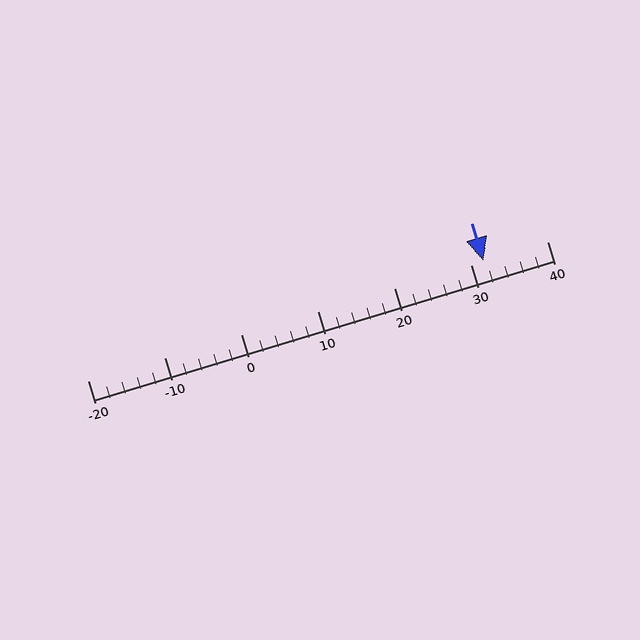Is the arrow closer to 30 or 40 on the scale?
The arrow is closer to 30.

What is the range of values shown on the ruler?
The ruler shows values from -20 to 40.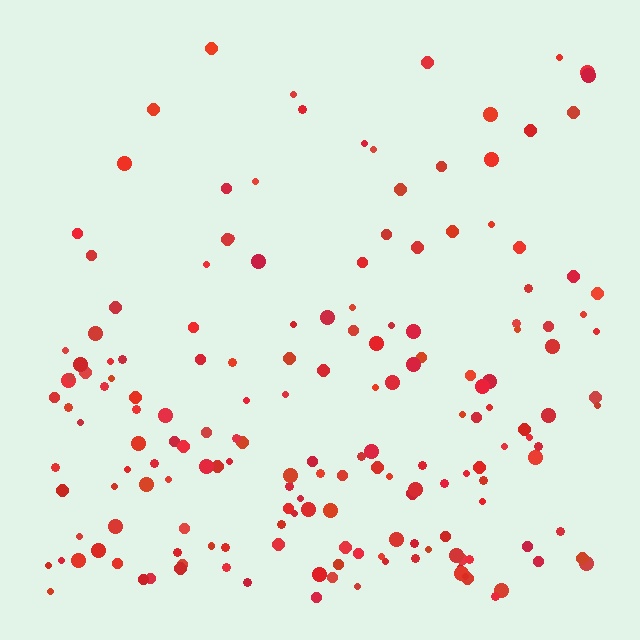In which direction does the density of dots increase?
From top to bottom, with the bottom side densest.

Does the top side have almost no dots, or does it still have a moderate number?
Still a moderate number, just noticeably fewer than the bottom.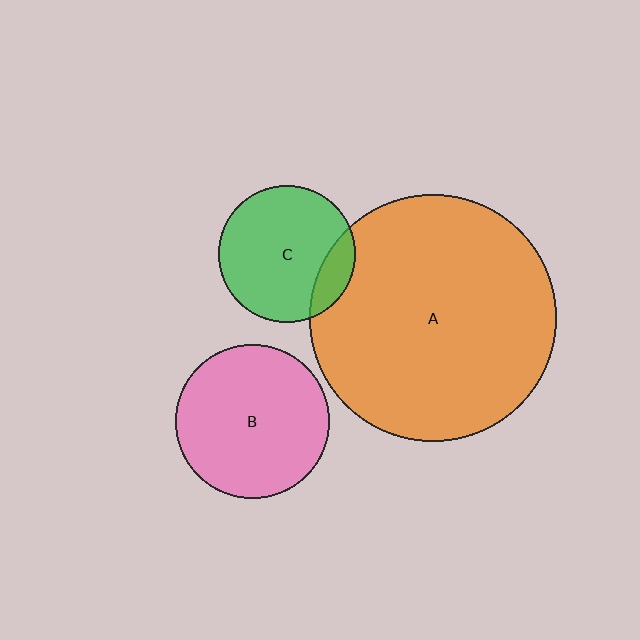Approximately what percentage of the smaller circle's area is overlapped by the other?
Approximately 15%.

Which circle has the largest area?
Circle A (orange).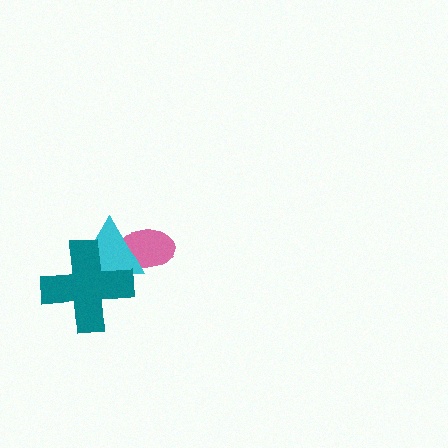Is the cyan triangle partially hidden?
Yes, it is partially covered by another shape.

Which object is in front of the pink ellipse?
The cyan triangle is in front of the pink ellipse.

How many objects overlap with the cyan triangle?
2 objects overlap with the cyan triangle.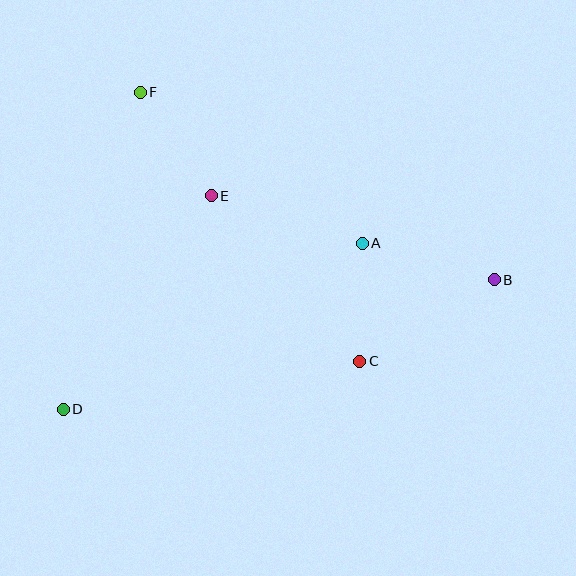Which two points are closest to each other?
Points A and C are closest to each other.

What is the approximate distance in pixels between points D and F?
The distance between D and F is approximately 327 pixels.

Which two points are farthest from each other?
Points B and D are farthest from each other.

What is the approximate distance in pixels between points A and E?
The distance between A and E is approximately 158 pixels.